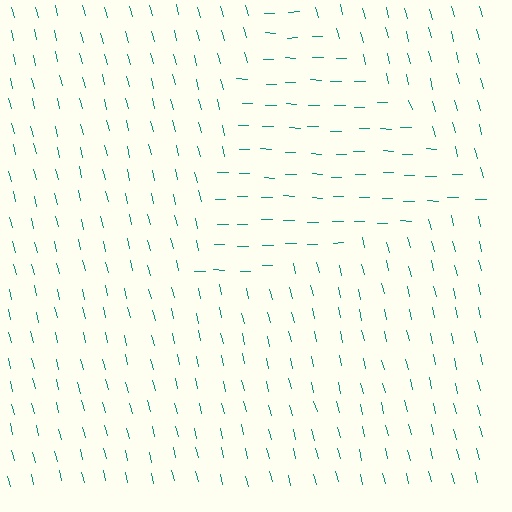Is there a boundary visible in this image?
Yes, there is a texture boundary formed by a change in line orientation.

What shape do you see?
I see a triangle.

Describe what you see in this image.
The image is filled with small teal line segments. A triangle region in the image has lines oriented differently from the surrounding lines, creating a visible texture boundary.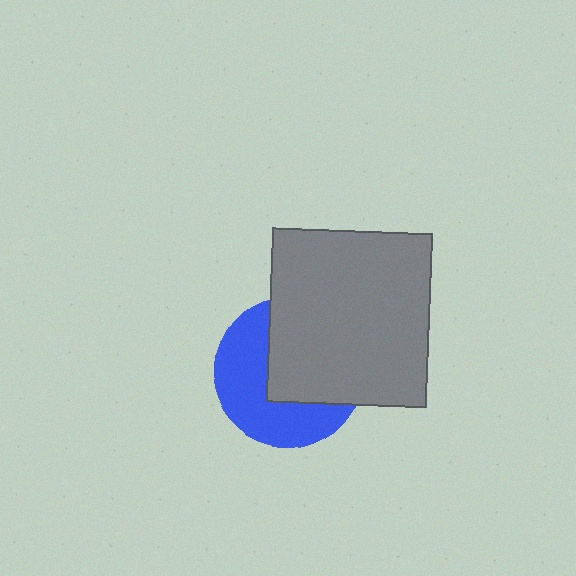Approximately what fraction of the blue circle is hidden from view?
Roughly 51% of the blue circle is hidden behind the gray rectangle.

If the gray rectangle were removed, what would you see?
You would see the complete blue circle.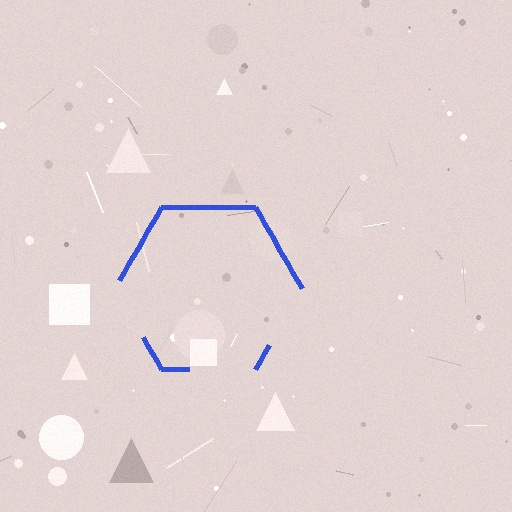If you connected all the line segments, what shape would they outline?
They would outline a hexagon.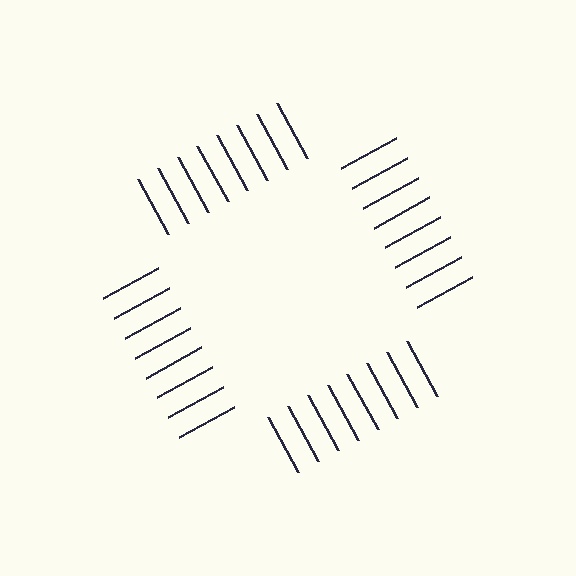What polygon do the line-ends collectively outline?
An illusory square — the line segments terminate on its edges but no continuous stroke is drawn.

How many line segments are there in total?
32 — 8 along each of the 4 edges.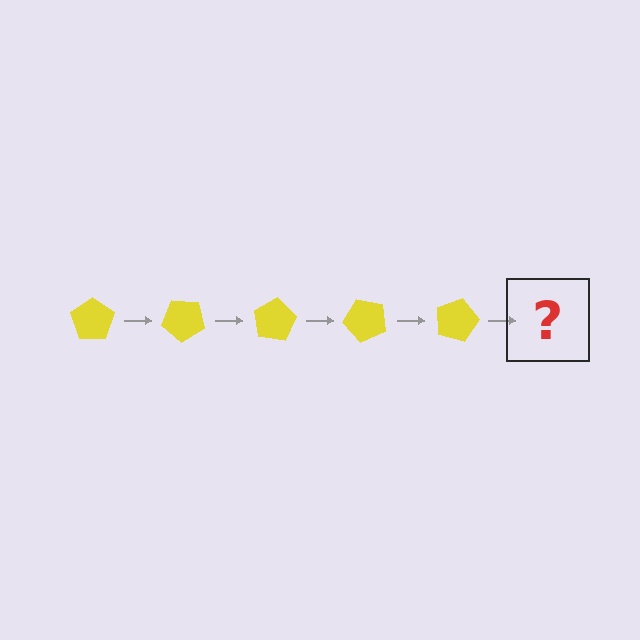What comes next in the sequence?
The next element should be a yellow pentagon rotated 200 degrees.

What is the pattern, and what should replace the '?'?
The pattern is that the pentagon rotates 40 degrees each step. The '?' should be a yellow pentagon rotated 200 degrees.